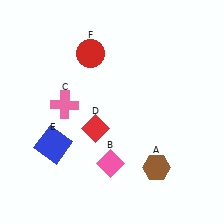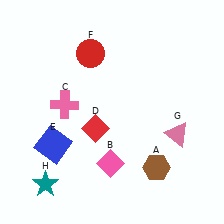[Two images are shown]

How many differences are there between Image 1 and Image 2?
There are 2 differences between the two images.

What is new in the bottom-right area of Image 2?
A pink triangle (G) was added in the bottom-right area of Image 2.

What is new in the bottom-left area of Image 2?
A teal star (H) was added in the bottom-left area of Image 2.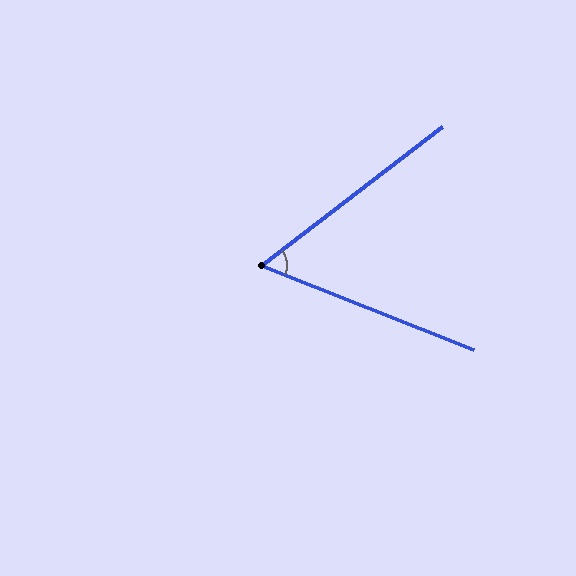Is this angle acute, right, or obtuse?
It is acute.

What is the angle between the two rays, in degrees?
Approximately 59 degrees.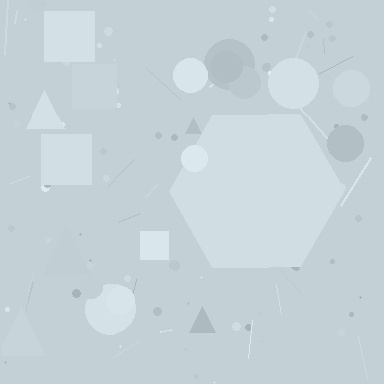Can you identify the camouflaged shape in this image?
The camouflaged shape is a hexagon.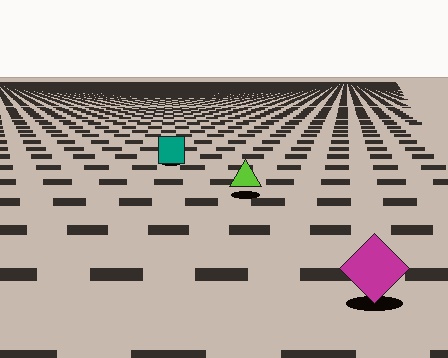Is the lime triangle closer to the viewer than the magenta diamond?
No. The magenta diamond is closer — you can tell from the texture gradient: the ground texture is coarser near it.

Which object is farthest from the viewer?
The teal square is farthest from the viewer. It appears smaller and the ground texture around it is denser.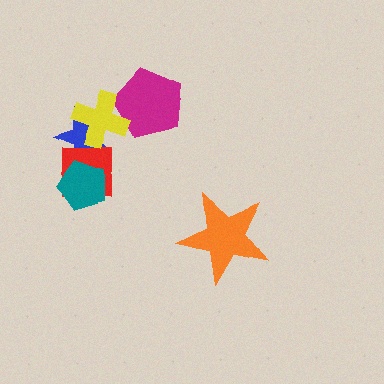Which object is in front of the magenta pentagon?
The yellow cross is in front of the magenta pentagon.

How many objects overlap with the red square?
3 objects overlap with the red square.